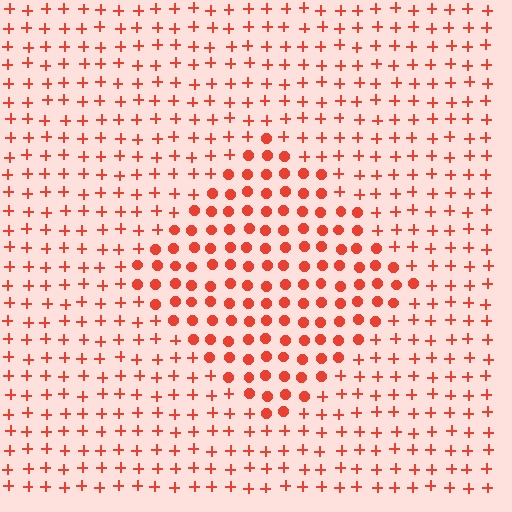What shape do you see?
I see a diamond.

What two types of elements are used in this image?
The image uses circles inside the diamond region and plus signs outside it.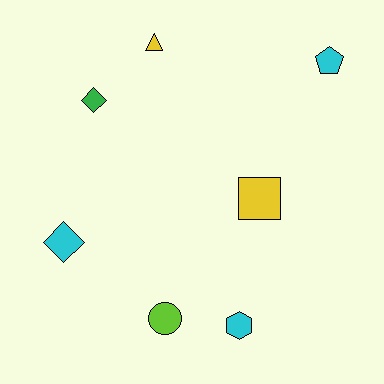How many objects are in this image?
There are 7 objects.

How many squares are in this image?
There is 1 square.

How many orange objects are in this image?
There are no orange objects.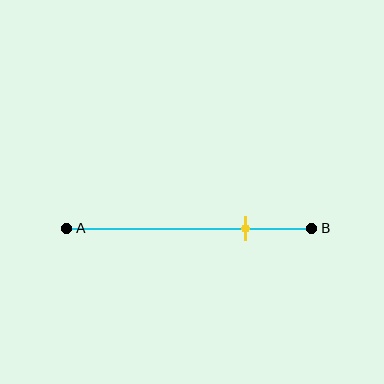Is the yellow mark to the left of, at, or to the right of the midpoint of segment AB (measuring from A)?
The yellow mark is to the right of the midpoint of segment AB.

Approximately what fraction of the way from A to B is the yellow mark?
The yellow mark is approximately 75% of the way from A to B.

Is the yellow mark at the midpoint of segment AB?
No, the mark is at about 75% from A, not at the 50% midpoint.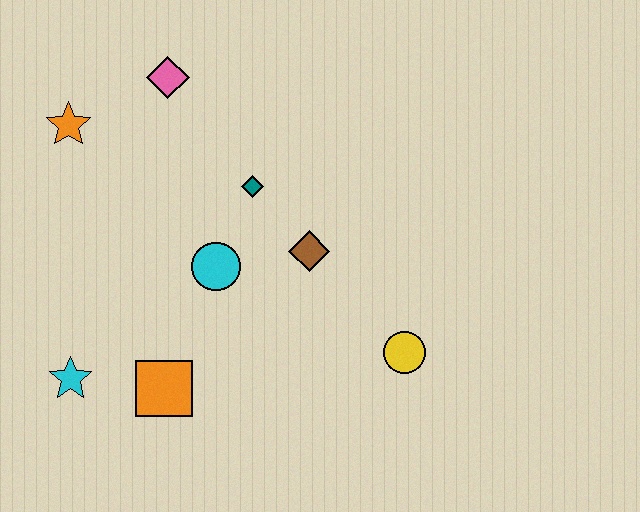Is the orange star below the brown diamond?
No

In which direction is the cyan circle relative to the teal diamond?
The cyan circle is below the teal diamond.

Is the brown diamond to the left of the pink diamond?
No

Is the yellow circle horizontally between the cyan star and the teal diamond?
No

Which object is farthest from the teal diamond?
The cyan star is farthest from the teal diamond.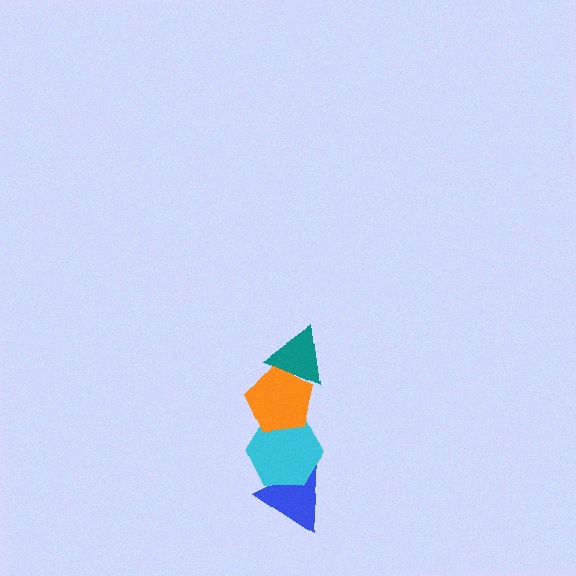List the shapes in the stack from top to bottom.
From top to bottom: the teal triangle, the orange pentagon, the cyan hexagon, the blue triangle.